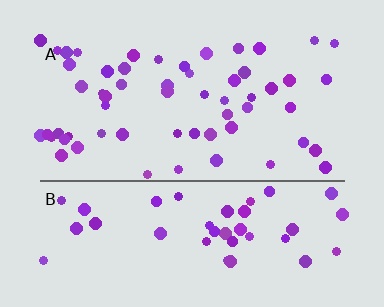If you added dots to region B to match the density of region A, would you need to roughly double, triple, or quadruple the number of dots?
Approximately double.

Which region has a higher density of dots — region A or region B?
A (the top).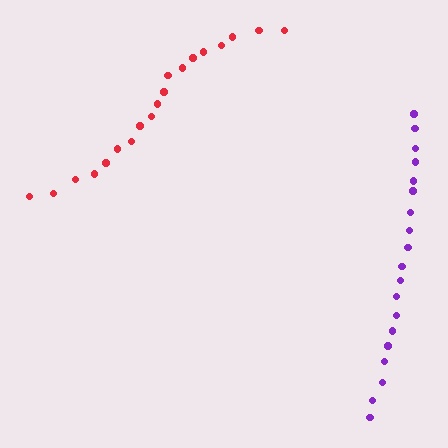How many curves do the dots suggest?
There are 2 distinct paths.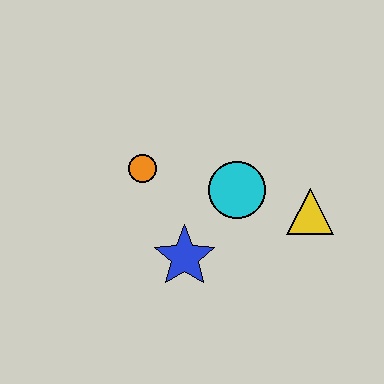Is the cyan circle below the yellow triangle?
No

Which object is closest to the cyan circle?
The yellow triangle is closest to the cyan circle.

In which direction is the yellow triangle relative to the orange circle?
The yellow triangle is to the right of the orange circle.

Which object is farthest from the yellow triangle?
The orange circle is farthest from the yellow triangle.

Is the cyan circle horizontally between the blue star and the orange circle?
No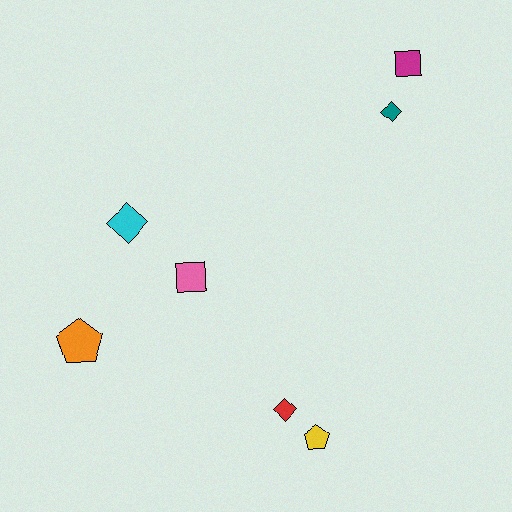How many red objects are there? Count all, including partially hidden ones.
There is 1 red object.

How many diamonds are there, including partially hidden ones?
There are 3 diamonds.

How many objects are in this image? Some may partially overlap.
There are 7 objects.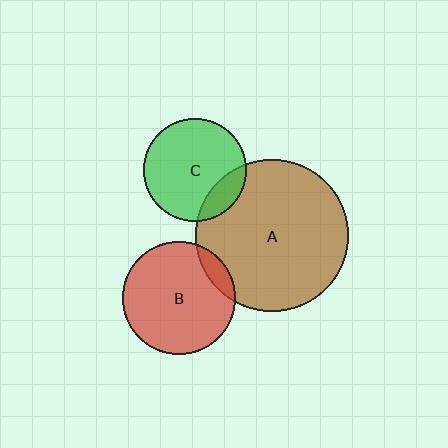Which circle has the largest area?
Circle A (brown).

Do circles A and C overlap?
Yes.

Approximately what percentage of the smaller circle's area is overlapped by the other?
Approximately 15%.